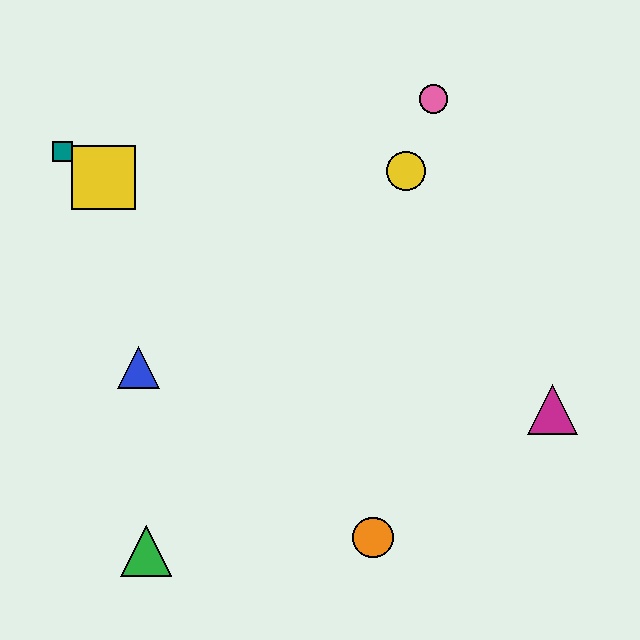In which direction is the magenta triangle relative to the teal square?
The magenta triangle is to the right of the teal square.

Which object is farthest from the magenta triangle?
The teal square is farthest from the magenta triangle.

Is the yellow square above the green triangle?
Yes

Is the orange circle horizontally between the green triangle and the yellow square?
No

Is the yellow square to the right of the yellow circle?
No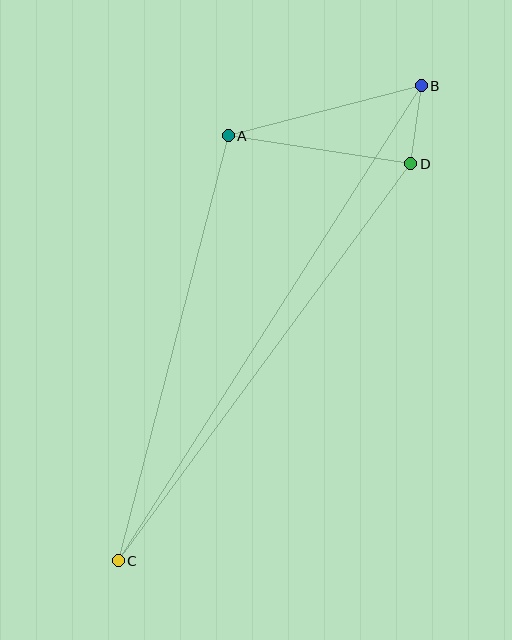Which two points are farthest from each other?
Points B and C are farthest from each other.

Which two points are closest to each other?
Points B and D are closest to each other.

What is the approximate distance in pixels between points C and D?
The distance between C and D is approximately 493 pixels.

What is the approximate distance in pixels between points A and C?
The distance between A and C is approximately 439 pixels.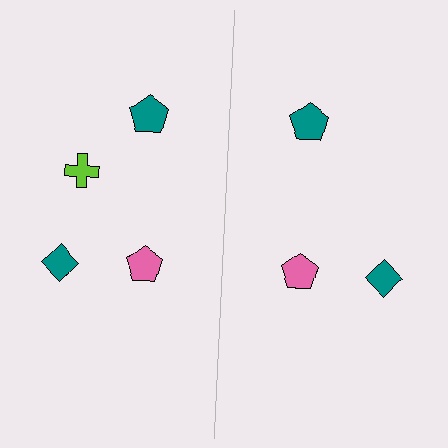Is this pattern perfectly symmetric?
No, the pattern is not perfectly symmetric. A lime cross is missing from the right side.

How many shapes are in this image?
There are 7 shapes in this image.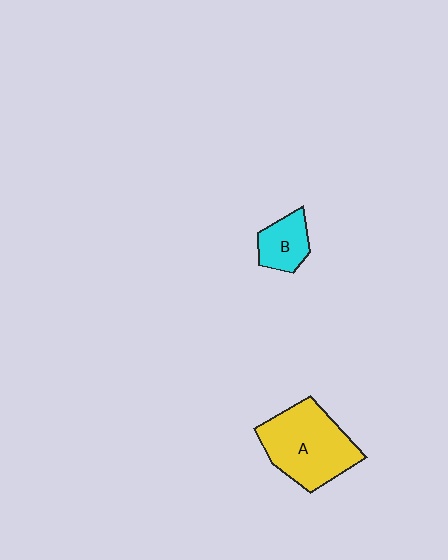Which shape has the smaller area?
Shape B (cyan).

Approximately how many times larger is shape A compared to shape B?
Approximately 2.4 times.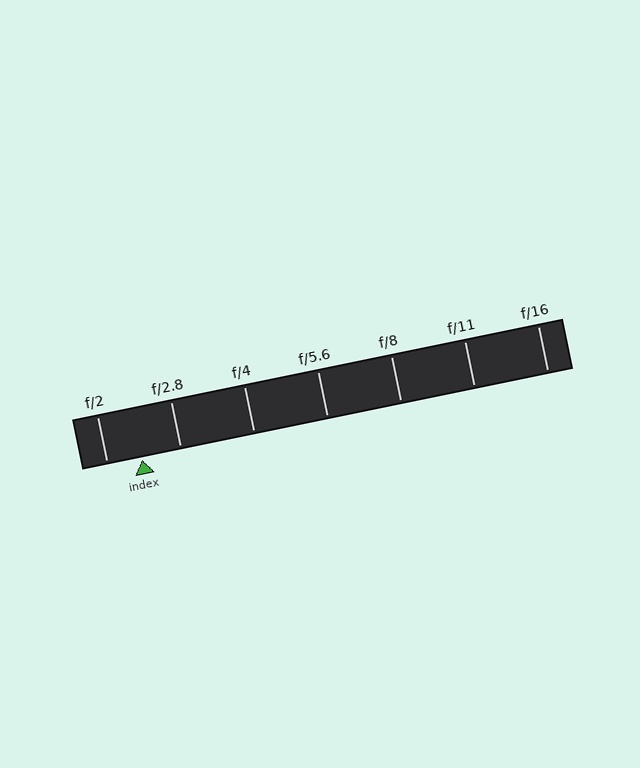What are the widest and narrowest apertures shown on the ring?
The widest aperture shown is f/2 and the narrowest is f/16.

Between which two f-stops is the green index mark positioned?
The index mark is between f/2 and f/2.8.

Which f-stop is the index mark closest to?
The index mark is closest to f/2.